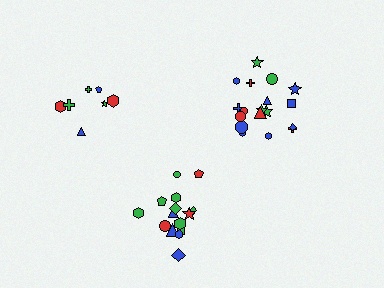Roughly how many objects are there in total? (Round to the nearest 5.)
Roughly 40 objects in total.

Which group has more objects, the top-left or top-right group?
The top-right group.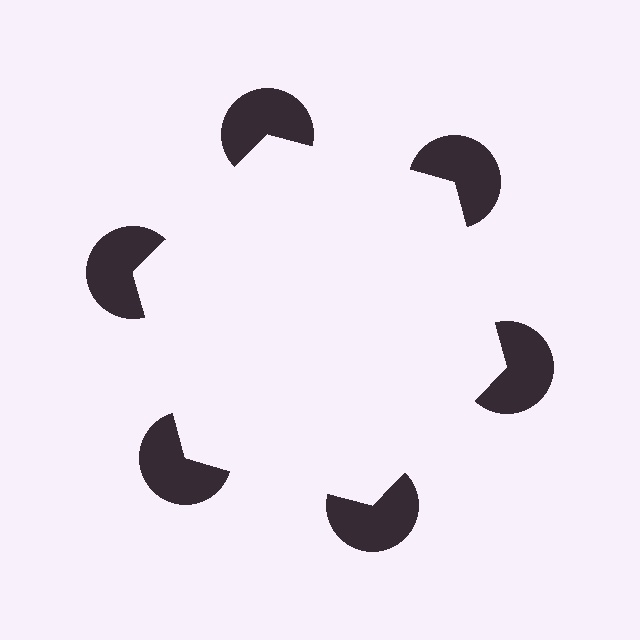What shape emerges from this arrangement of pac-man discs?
An illusory hexagon — its edges are inferred from the aligned wedge cuts in the pac-man discs, not physically drawn.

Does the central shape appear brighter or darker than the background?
It typically appears slightly brighter than the background, even though no actual brightness change is drawn.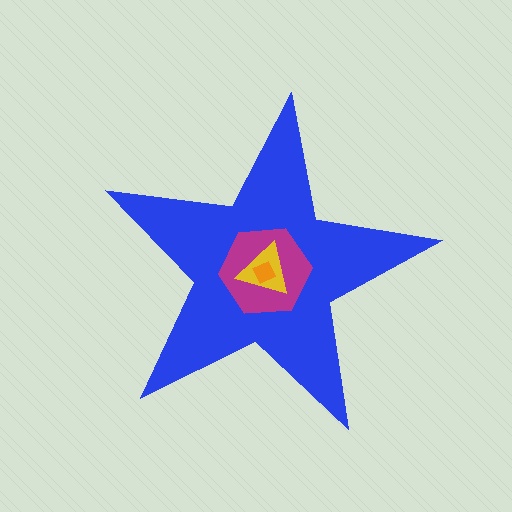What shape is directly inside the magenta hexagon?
The yellow triangle.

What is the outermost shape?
The blue star.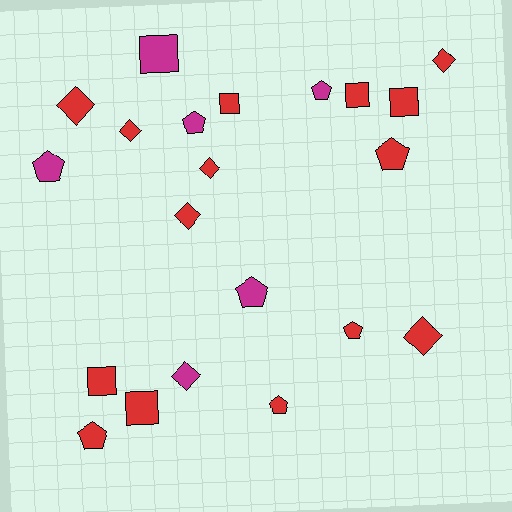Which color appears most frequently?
Red, with 15 objects.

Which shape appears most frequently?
Pentagon, with 8 objects.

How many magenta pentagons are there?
There are 4 magenta pentagons.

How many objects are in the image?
There are 21 objects.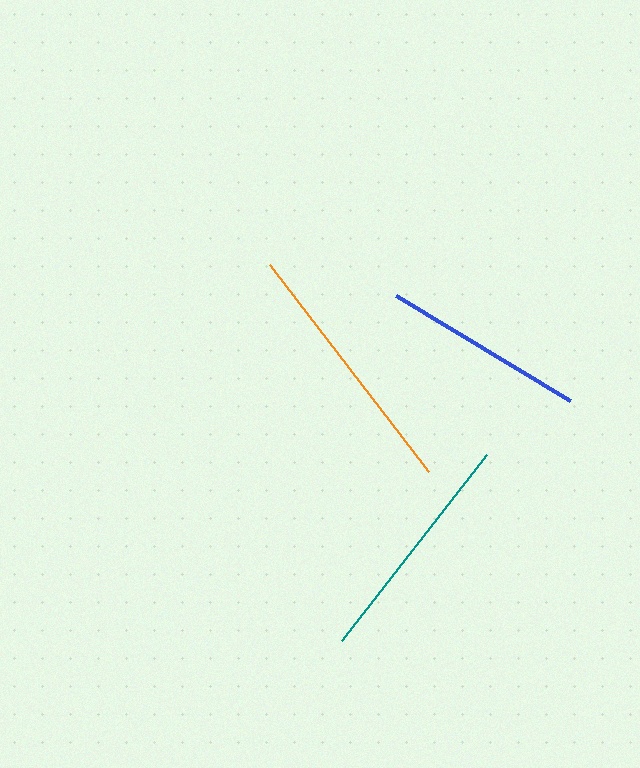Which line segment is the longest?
The orange line is the longest at approximately 261 pixels.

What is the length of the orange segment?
The orange segment is approximately 261 pixels long.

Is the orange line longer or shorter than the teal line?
The orange line is longer than the teal line.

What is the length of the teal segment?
The teal segment is approximately 236 pixels long.